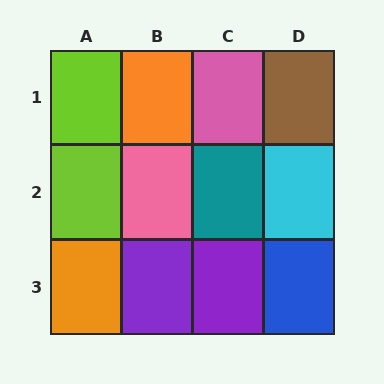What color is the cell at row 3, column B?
Purple.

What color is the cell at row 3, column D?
Blue.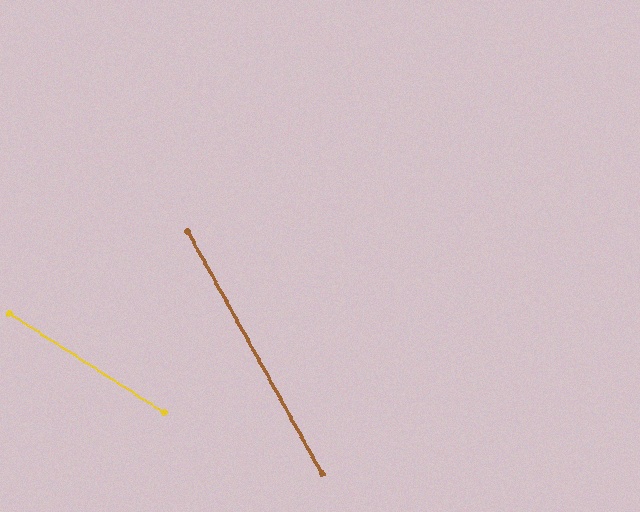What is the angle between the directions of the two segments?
Approximately 28 degrees.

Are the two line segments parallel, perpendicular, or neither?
Neither parallel nor perpendicular — they differ by about 28°.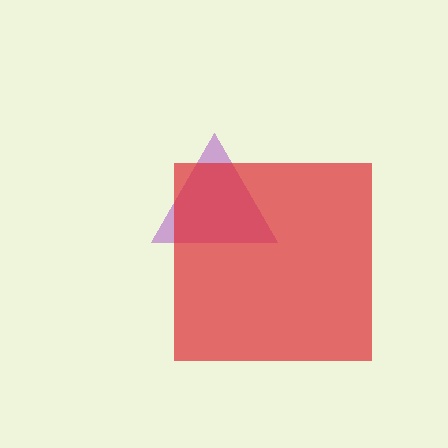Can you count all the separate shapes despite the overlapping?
Yes, there are 2 separate shapes.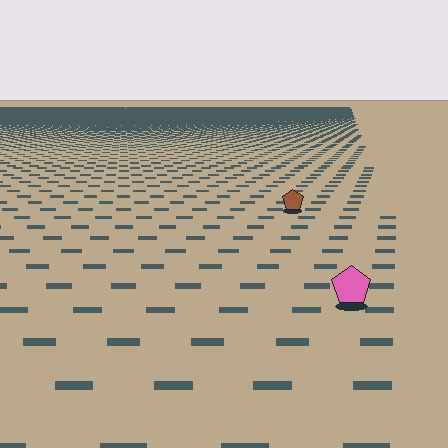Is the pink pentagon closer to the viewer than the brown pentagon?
Yes. The pink pentagon is closer — you can tell from the texture gradient: the ground texture is coarser near it.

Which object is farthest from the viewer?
The brown pentagon is farthest from the viewer. It appears smaller and the ground texture around it is denser.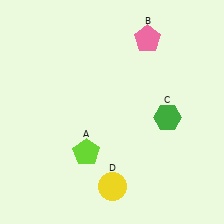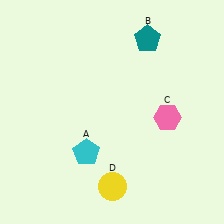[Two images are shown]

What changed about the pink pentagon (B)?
In Image 1, B is pink. In Image 2, it changed to teal.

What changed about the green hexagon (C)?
In Image 1, C is green. In Image 2, it changed to pink.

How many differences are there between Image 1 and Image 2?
There are 3 differences between the two images.